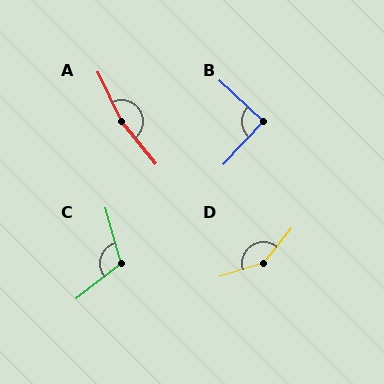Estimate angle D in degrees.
Approximately 146 degrees.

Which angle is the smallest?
B, at approximately 90 degrees.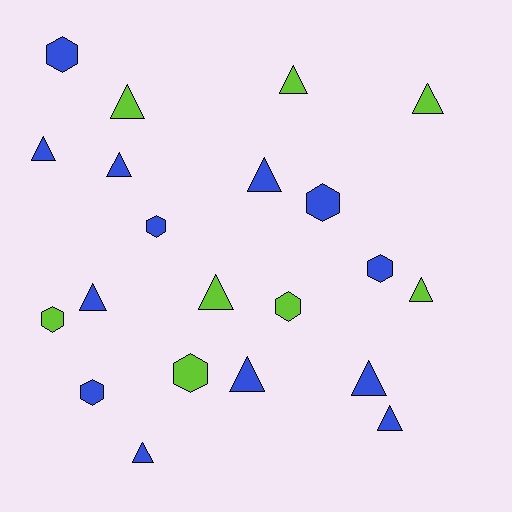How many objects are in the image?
There are 21 objects.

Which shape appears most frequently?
Triangle, with 13 objects.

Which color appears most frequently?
Blue, with 13 objects.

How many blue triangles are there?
There are 8 blue triangles.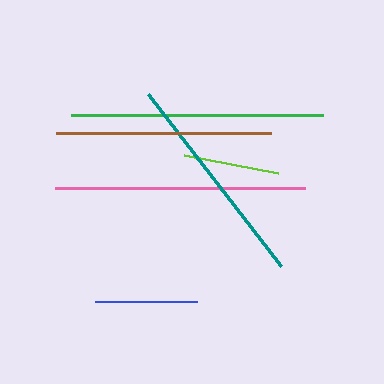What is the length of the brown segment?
The brown segment is approximately 215 pixels long.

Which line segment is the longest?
The green line is the longest at approximately 252 pixels.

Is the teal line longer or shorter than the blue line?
The teal line is longer than the blue line.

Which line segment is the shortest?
The lime line is the shortest at approximately 95 pixels.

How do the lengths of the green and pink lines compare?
The green and pink lines are approximately the same length.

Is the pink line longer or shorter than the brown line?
The pink line is longer than the brown line.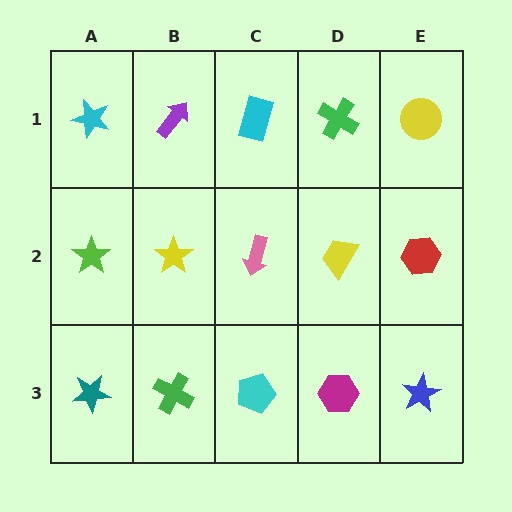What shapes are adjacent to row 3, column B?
A yellow star (row 2, column B), a teal star (row 3, column A), a cyan pentagon (row 3, column C).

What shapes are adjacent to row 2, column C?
A cyan rectangle (row 1, column C), a cyan pentagon (row 3, column C), a yellow star (row 2, column B), a yellow trapezoid (row 2, column D).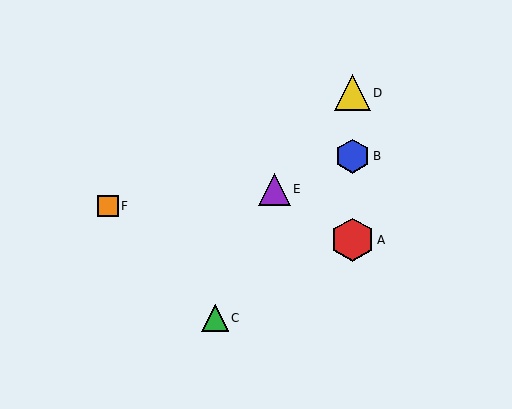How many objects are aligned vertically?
3 objects (A, B, D) are aligned vertically.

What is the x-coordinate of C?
Object C is at x≈215.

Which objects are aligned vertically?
Objects A, B, D are aligned vertically.